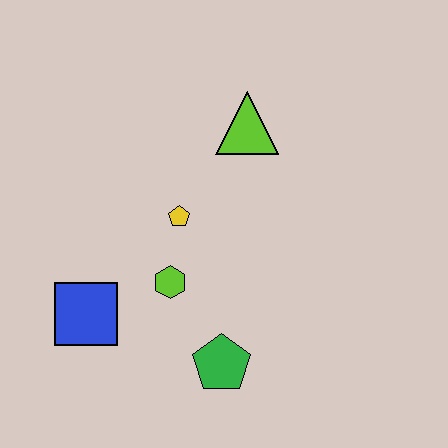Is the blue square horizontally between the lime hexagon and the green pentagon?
No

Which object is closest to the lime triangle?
The yellow pentagon is closest to the lime triangle.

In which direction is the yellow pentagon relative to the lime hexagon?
The yellow pentagon is above the lime hexagon.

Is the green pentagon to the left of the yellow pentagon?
No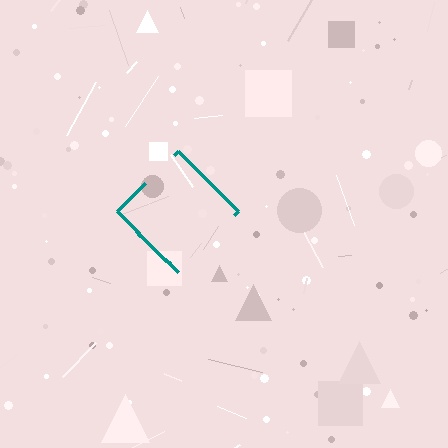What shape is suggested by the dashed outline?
The dashed outline suggests a diamond.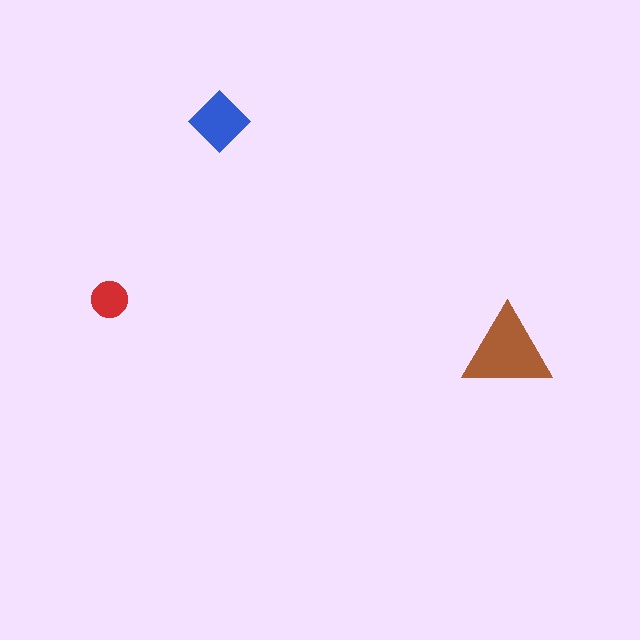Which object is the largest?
The brown triangle.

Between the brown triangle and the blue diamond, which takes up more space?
The brown triangle.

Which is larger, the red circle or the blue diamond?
The blue diamond.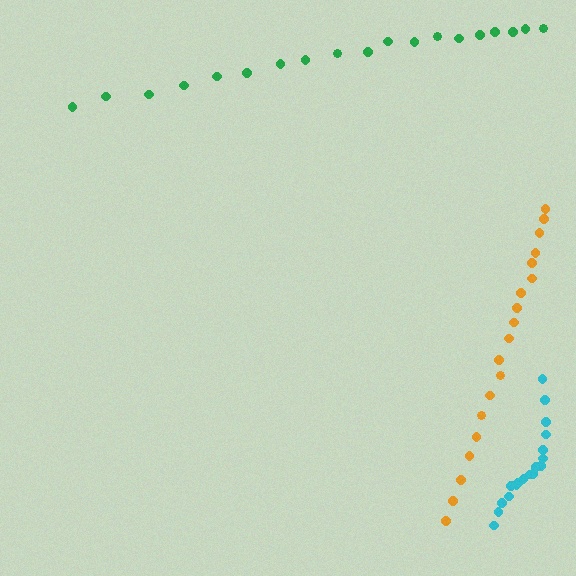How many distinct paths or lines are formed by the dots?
There are 3 distinct paths.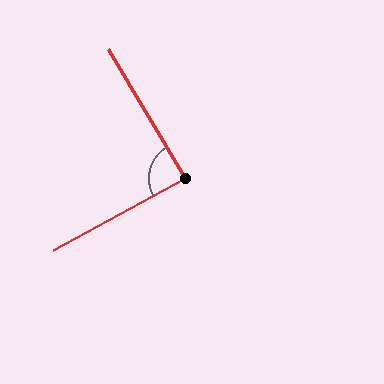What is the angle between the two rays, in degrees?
Approximately 88 degrees.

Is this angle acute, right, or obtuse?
It is approximately a right angle.